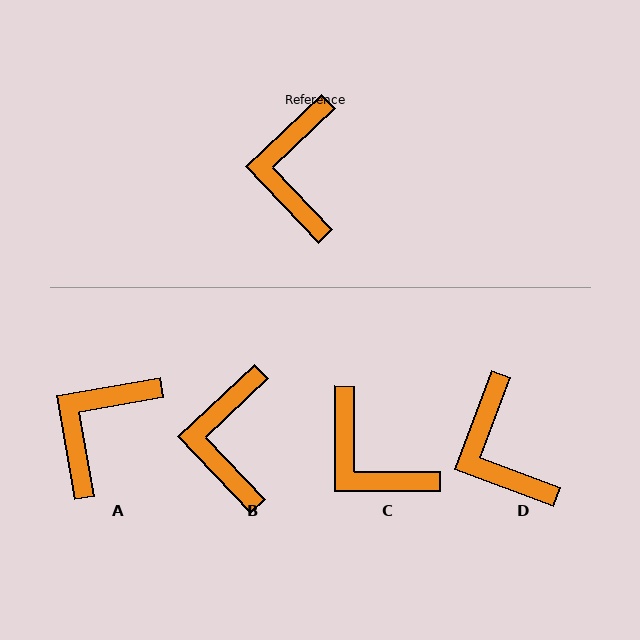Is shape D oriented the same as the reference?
No, it is off by about 26 degrees.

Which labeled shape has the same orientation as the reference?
B.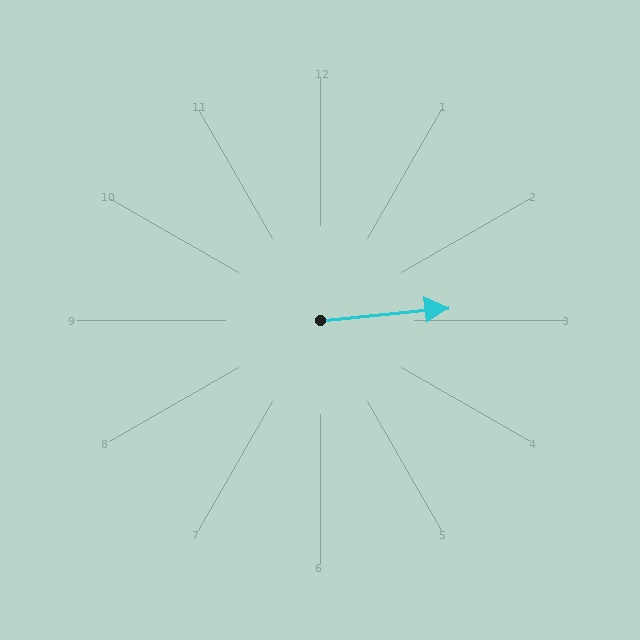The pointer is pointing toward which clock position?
Roughly 3 o'clock.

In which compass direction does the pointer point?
East.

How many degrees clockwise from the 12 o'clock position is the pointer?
Approximately 84 degrees.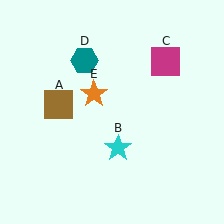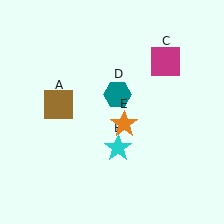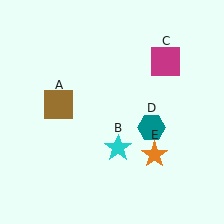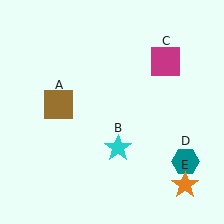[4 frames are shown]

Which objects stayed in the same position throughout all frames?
Brown square (object A) and cyan star (object B) and magenta square (object C) remained stationary.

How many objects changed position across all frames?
2 objects changed position: teal hexagon (object D), orange star (object E).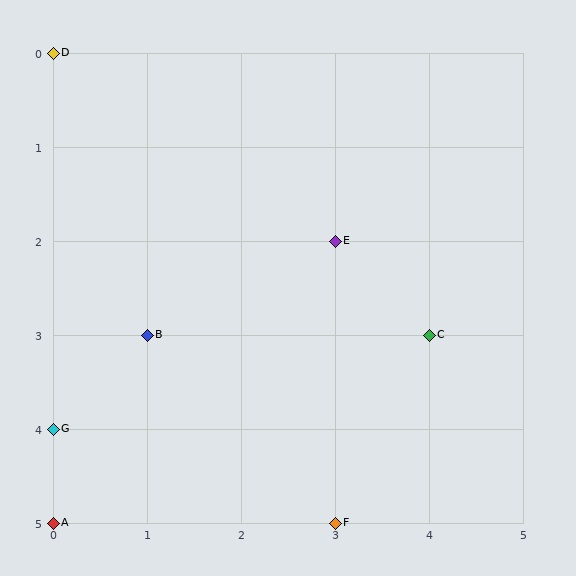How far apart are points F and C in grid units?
Points F and C are 1 column and 2 rows apart (about 2.2 grid units diagonally).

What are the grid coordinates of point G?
Point G is at grid coordinates (0, 4).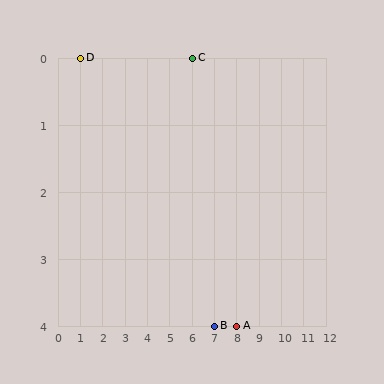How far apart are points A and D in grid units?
Points A and D are 7 columns and 4 rows apart (about 8.1 grid units diagonally).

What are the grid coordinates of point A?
Point A is at grid coordinates (8, 4).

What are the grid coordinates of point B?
Point B is at grid coordinates (7, 4).